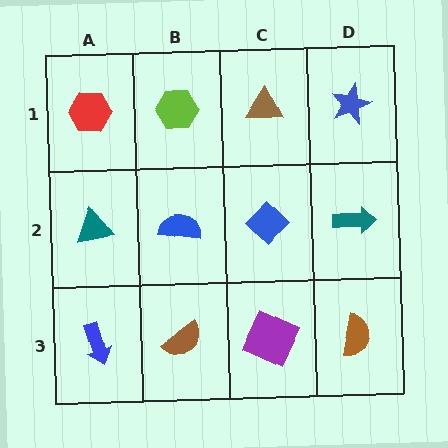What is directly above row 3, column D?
A teal arrow.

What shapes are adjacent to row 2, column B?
A lime hexagon (row 1, column B), a brown semicircle (row 3, column B), a teal triangle (row 2, column A), a blue diamond (row 2, column C).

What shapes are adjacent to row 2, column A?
A red hexagon (row 1, column A), a blue arrow (row 3, column A), a blue semicircle (row 2, column B).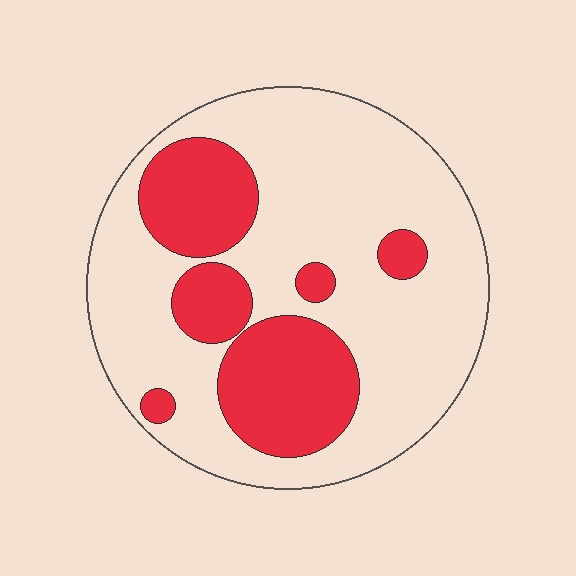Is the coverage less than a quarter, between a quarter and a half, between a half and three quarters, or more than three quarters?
Between a quarter and a half.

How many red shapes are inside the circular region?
6.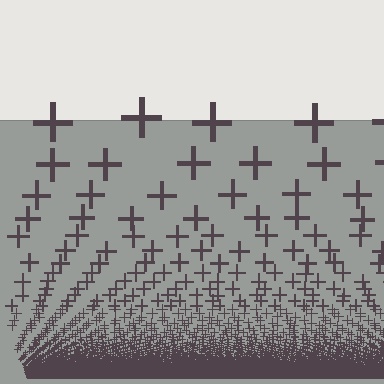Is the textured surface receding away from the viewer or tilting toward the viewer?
The surface appears to tilt toward the viewer. Texture elements get larger and sparser toward the top.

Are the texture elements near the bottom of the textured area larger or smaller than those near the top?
Smaller. The gradient is inverted — elements near the bottom are smaller and denser.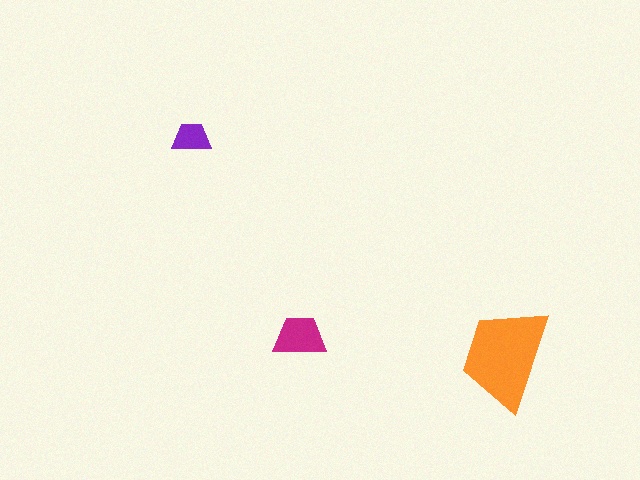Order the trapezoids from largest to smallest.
the orange one, the magenta one, the purple one.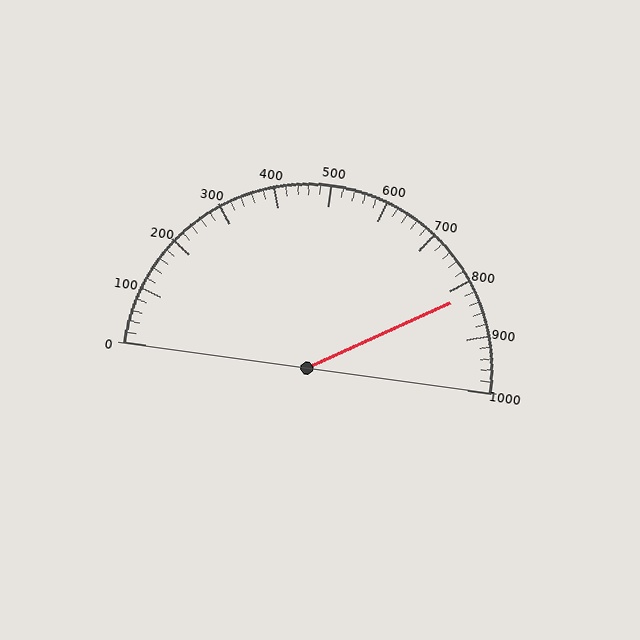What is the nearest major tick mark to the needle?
The nearest major tick mark is 800.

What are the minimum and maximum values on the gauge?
The gauge ranges from 0 to 1000.